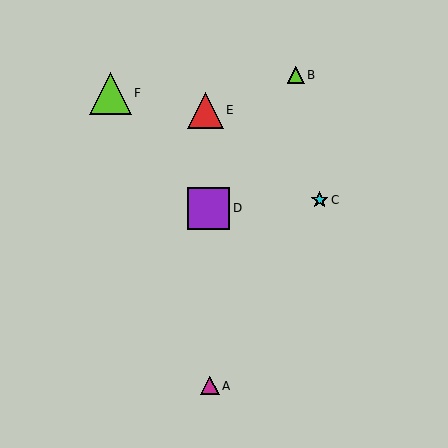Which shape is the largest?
The purple square (labeled D) is the largest.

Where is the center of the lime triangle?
The center of the lime triangle is at (296, 75).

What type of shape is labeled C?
Shape C is a cyan star.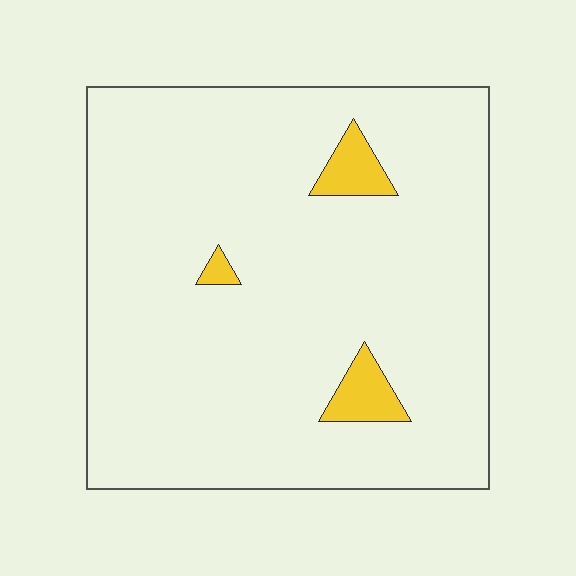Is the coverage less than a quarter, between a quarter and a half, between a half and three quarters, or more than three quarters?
Less than a quarter.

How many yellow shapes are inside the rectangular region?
3.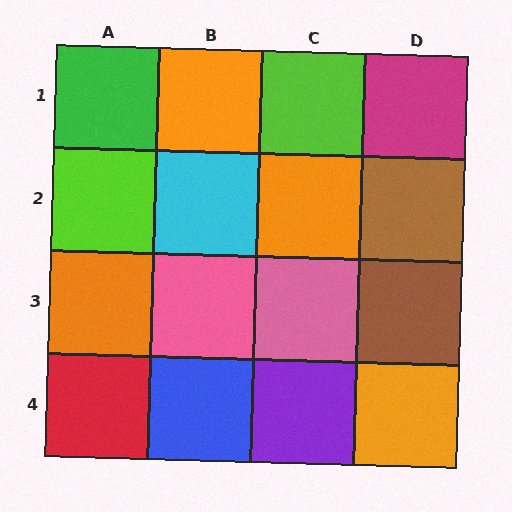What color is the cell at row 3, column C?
Pink.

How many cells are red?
1 cell is red.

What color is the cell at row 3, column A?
Orange.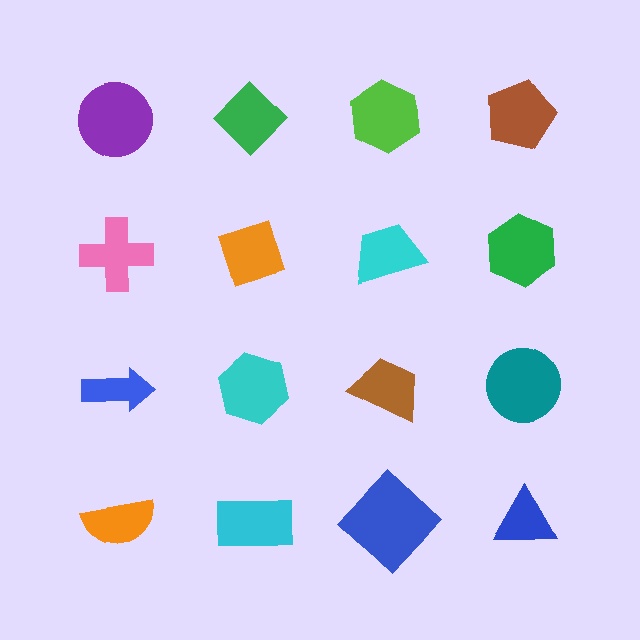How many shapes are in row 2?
4 shapes.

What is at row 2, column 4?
A green hexagon.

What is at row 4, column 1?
An orange semicircle.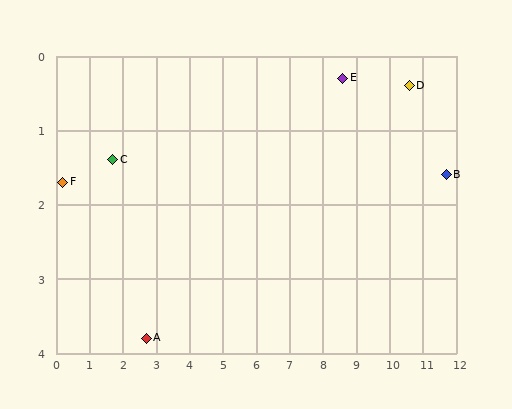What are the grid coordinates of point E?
Point E is at approximately (8.6, 0.3).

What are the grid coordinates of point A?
Point A is at approximately (2.7, 3.8).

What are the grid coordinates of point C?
Point C is at approximately (1.7, 1.4).